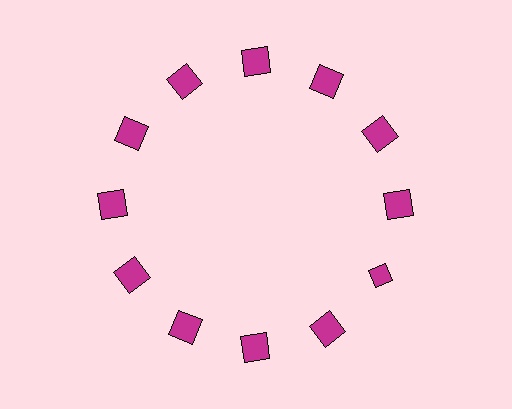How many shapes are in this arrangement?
There are 12 shapes arranged in a ring pattern.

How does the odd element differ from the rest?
It has a different shape: diamond instead of square.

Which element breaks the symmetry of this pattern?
The magenta diamond at roughly the 4 o'clock position breaks the symmetry. All other shapes are magenta squares.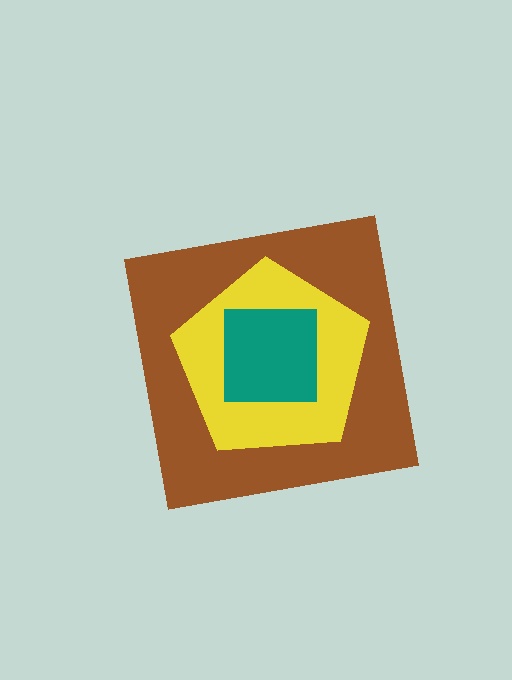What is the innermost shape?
The teal square.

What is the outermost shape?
The brown square.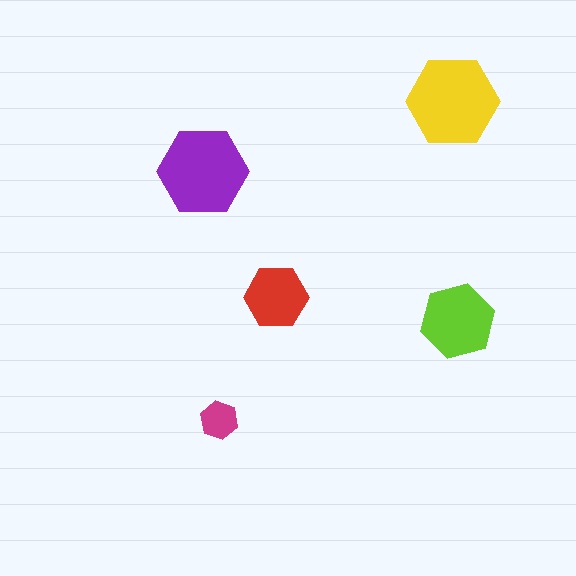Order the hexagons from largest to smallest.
the yellow one, the purple one, the lime one, the red one, the magenta one.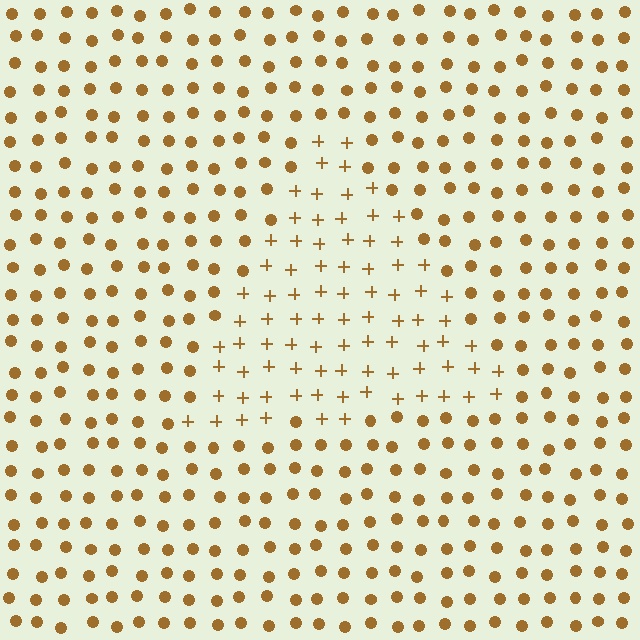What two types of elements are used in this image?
The image uses plus signs inside the triangle region and circles outside it.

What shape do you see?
I see a triangle.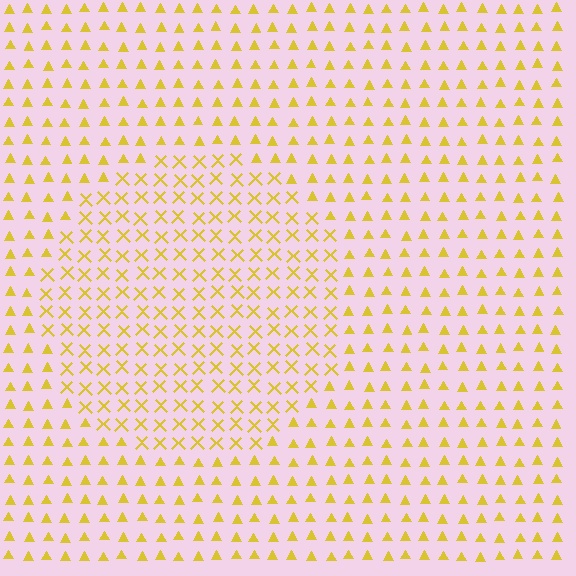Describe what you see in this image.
The image is filled with small yellow elements arranged in a uniform grid. A circle-shaped region contains X marks, while the surrounding area contains triangles. The boundary is defined purely by the change in element shape.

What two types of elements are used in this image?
The image uses X marks inside the circle region and triangles outside it.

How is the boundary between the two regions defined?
The boundary is defined by a change in element shape: X marks inside vs. triangles outside. All elements share the same color and spacing.